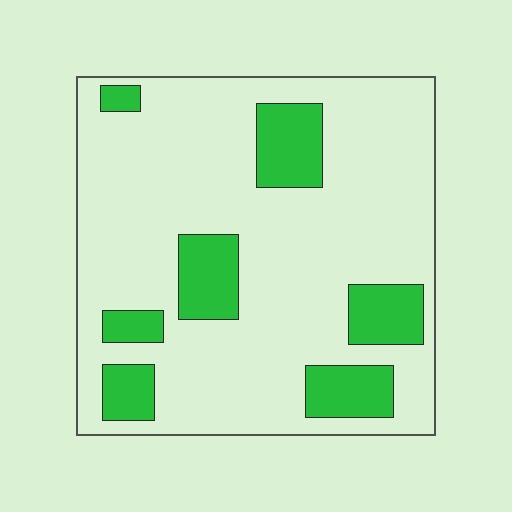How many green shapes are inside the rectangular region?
7.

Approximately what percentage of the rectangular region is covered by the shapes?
Approximately 20%.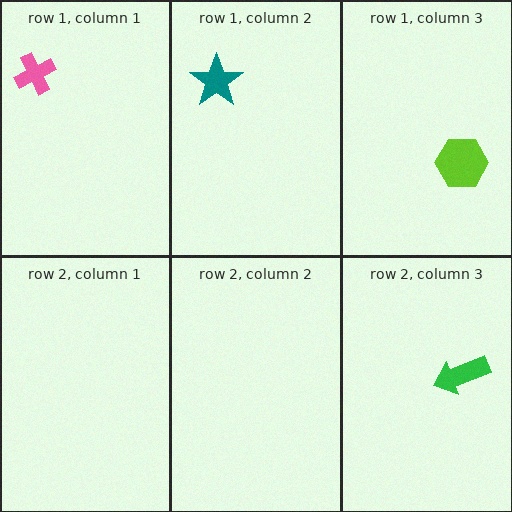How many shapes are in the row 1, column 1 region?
1.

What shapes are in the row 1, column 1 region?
The pink cross.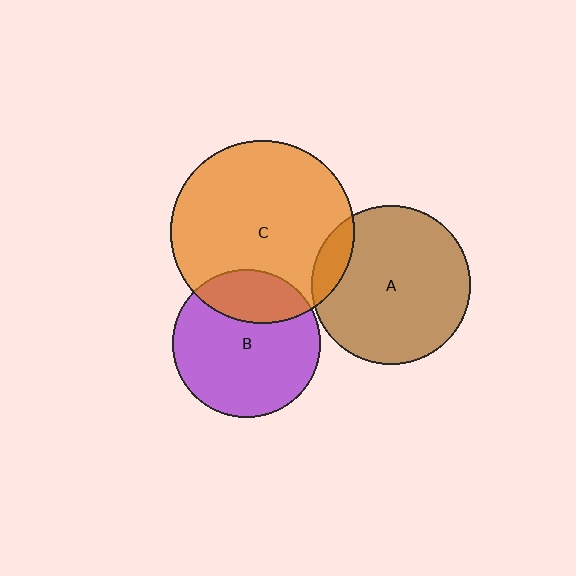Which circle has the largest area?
Circle C (orange).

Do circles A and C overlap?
Yes.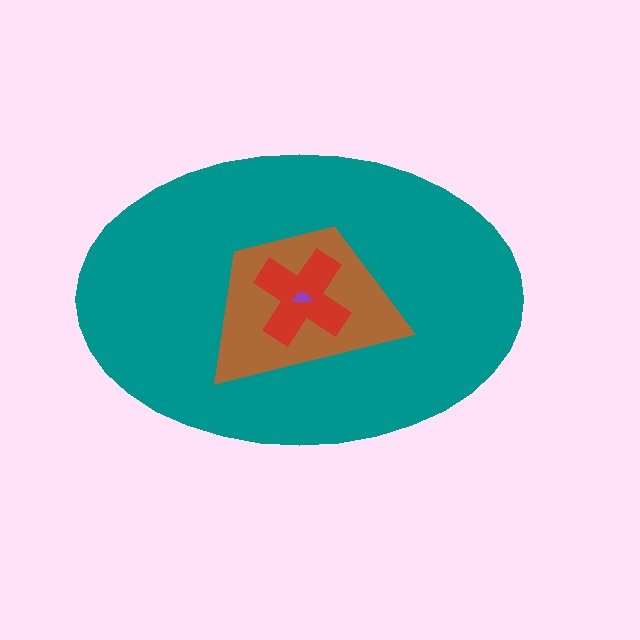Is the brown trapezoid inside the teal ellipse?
Yes.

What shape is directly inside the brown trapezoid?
The red cross.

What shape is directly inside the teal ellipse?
The brown trapezoid.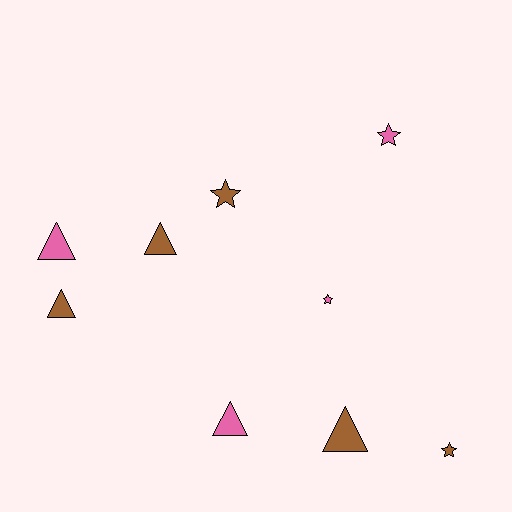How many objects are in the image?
There are 9 objects.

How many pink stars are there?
There are 2 pink stars.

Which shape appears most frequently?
Triangle, with 5 objects.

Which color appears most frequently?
Brown, with 5 objects.